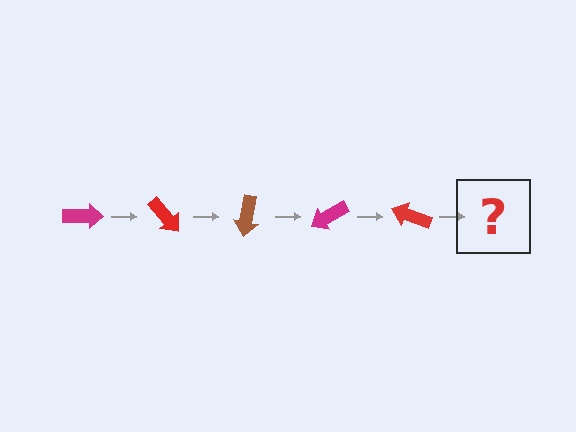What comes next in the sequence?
The next element should be a brown arrow, rotated 250 degrees from the start.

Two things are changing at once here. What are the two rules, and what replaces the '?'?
The two rules are that it rotates 50 degrees each step and the color cycles through magenta, red, and brown. The '?' should be a brown arrow, rotated 250 degrees from the start.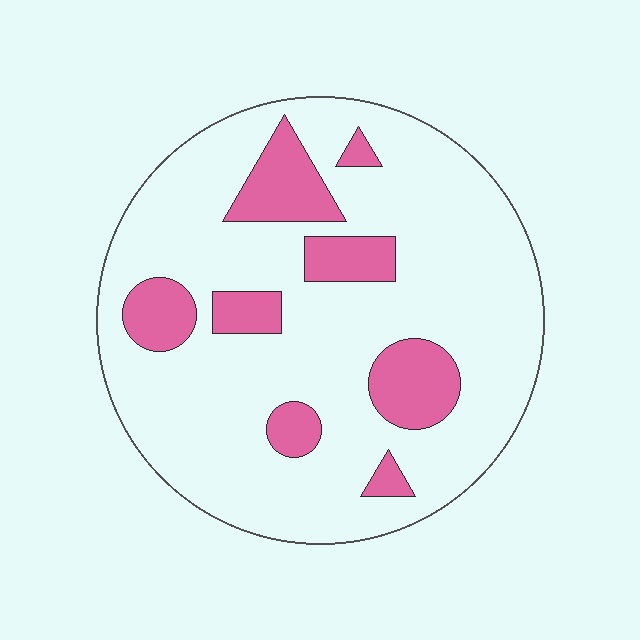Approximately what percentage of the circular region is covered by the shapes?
Approximately 20%.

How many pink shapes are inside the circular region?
8.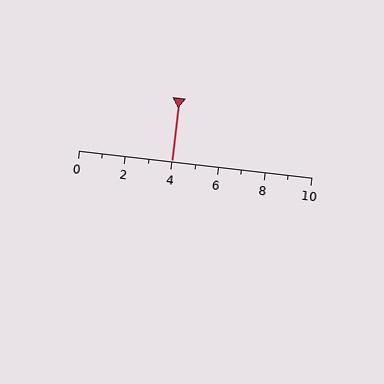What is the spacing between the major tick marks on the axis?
The major ticks are spaced 2 apart.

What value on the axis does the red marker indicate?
The marker indicates approximately 4.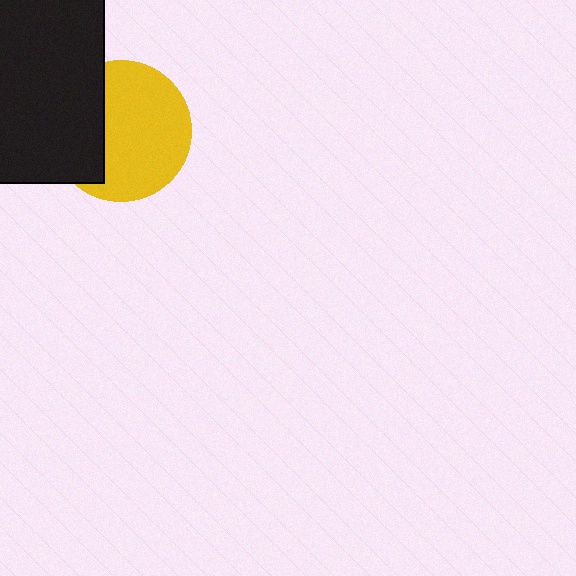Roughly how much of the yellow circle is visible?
Most of it is visible (roughly 66%).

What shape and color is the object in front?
The object in front is a black rectangle.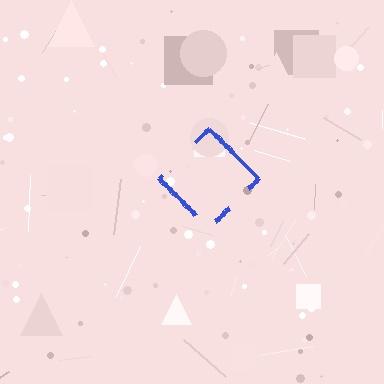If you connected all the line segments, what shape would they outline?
They would outline a diamond.